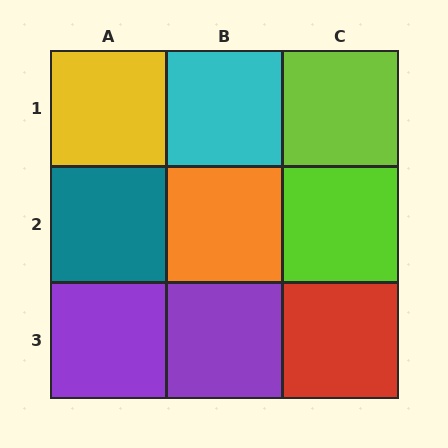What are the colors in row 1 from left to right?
Yellow, cyan, lime.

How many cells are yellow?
1 cell is yellow.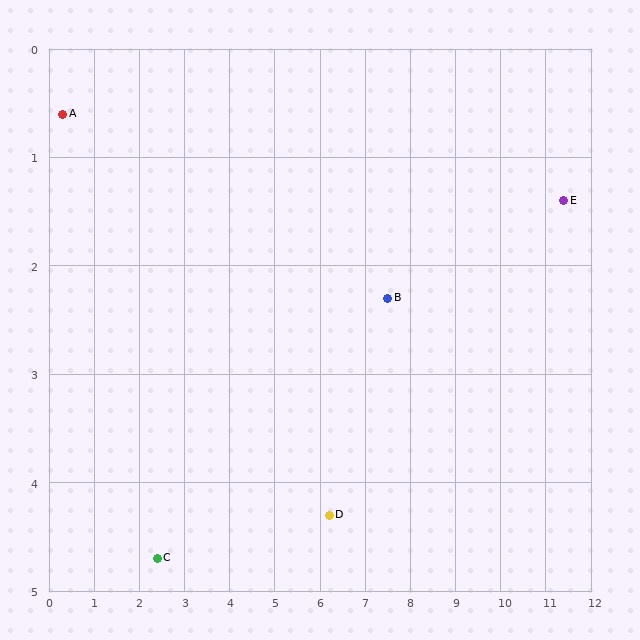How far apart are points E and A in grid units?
Points E and A are about 11.1 grid units apart.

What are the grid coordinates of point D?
Point D is at approximately (6.2, 4.3).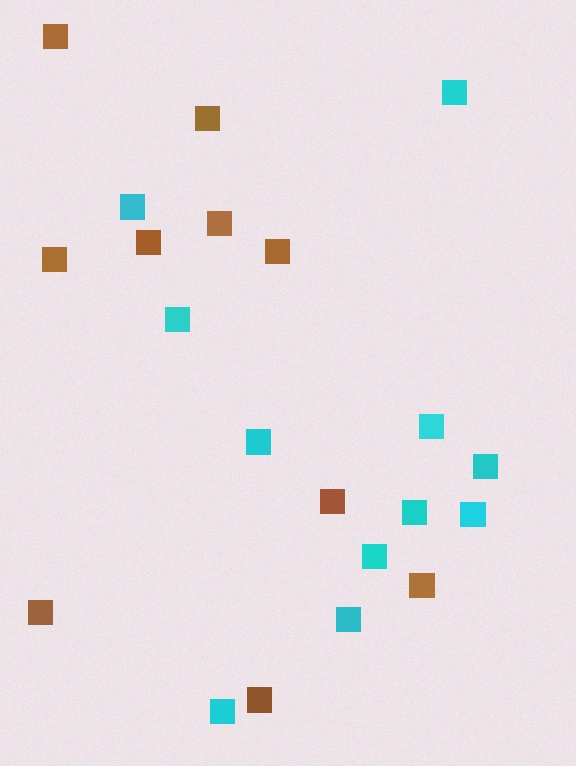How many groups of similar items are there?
There are 2 groups: one group of cyan squares (11) and one group of brown squares (10).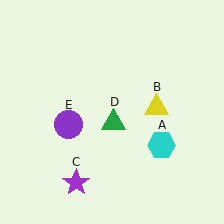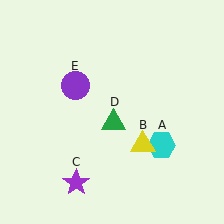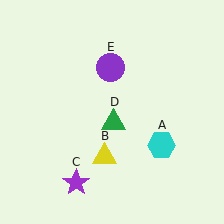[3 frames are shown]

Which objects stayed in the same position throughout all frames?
Cyan hexagon (object A) and purple star (object C) and green triangle (object D) remained stationary.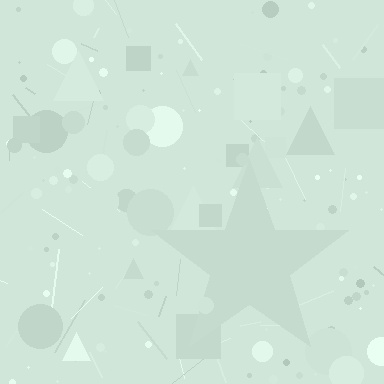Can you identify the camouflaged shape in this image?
The camouflaged shape is a star.